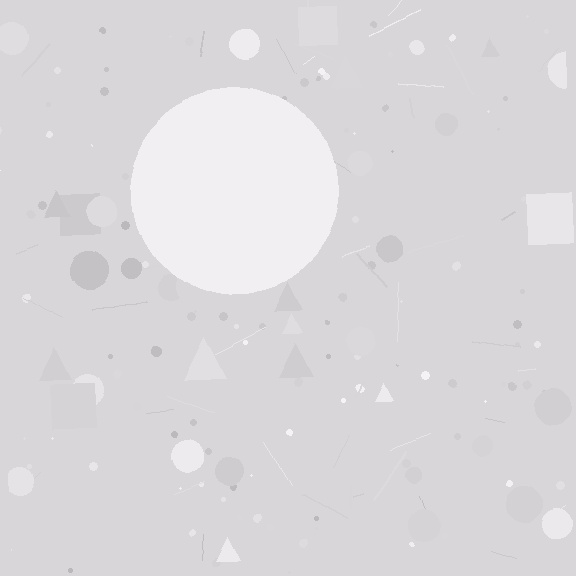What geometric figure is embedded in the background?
A circle is embedded in the background.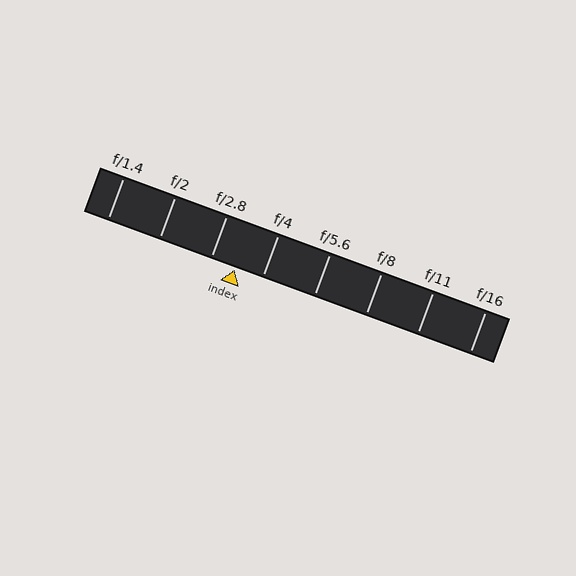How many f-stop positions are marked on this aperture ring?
There are 8 f-stop positions marked.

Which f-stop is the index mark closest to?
The index mark is closest to f/2.8.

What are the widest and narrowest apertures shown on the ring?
The widest aperture shown is f/1.4 and the narrowest is f/16.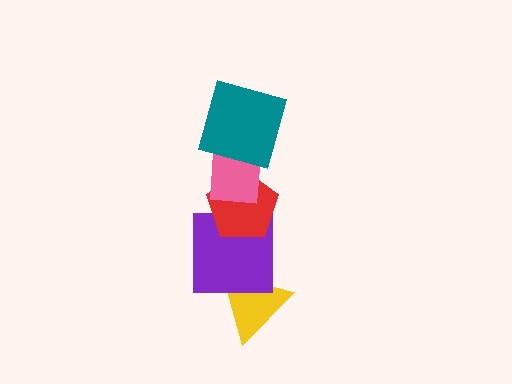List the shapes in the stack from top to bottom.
From top to bottom: the teal square, the pink square, the red pentagon, the purple square, the yellow triangle.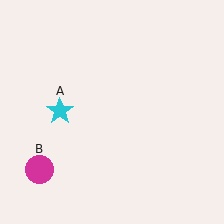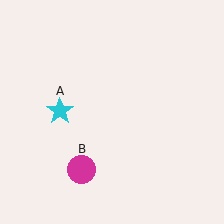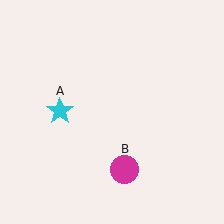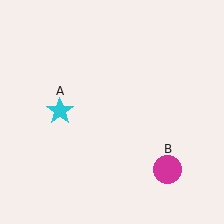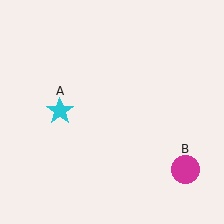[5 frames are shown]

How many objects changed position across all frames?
1 object changed position: magenta circle (object B).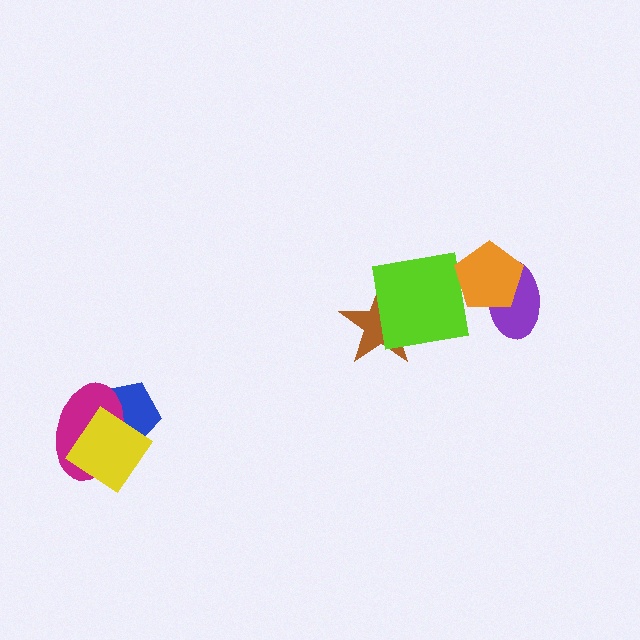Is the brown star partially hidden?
Yes, it is partially covered by another shape.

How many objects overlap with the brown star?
1 object overlaps with the brown star.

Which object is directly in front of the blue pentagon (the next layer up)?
The magenta ellipse is directly in front of the blue pentagon.